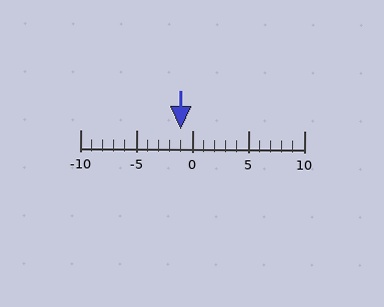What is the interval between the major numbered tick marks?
The major tick marks are spaced 5 units apart.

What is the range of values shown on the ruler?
The ruler shows values from -10 to 10.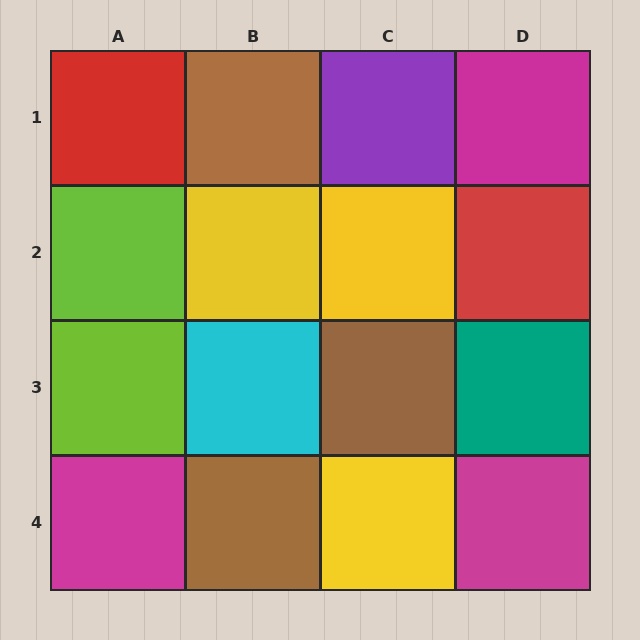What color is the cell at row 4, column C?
Yellow.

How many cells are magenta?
3 cells are magenta.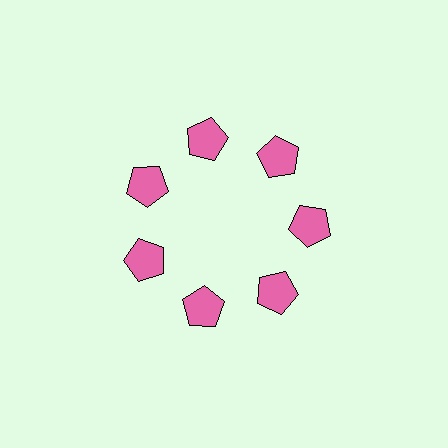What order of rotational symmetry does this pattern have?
This pattern has 7-fold rotational symmetry.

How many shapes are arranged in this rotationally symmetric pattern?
There are 7 shapes, arranged in 7 groups of 1.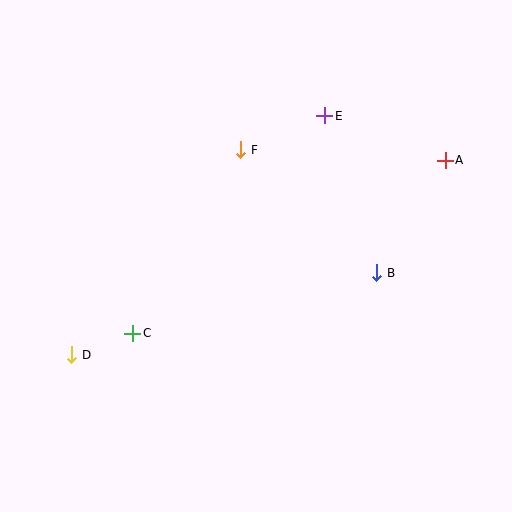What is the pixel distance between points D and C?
The distance between D and C is 65 pixels.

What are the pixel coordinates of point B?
Point B is at (377, 273).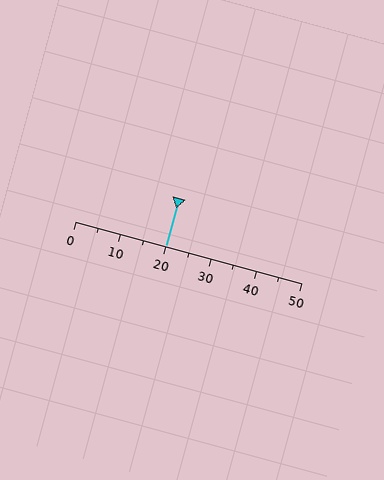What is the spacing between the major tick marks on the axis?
The major ticks are spaced 10 apart.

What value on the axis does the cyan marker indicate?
The marker indicates approximately 20.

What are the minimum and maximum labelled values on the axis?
The axis runs from 0 to 50.